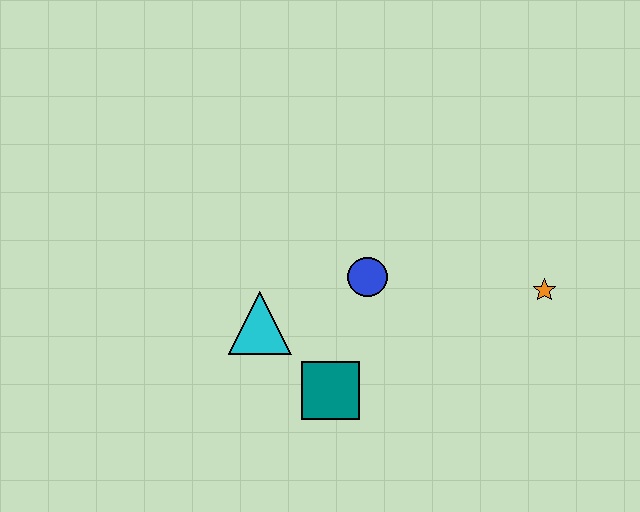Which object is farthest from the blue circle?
The orange star is farthest from the blue circle.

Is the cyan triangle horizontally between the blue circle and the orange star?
No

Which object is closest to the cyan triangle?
The teal square is closest to the cyan triangle.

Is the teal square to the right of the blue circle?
No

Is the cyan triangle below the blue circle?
Yes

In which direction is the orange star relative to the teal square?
The orange star is to the right of the teal square.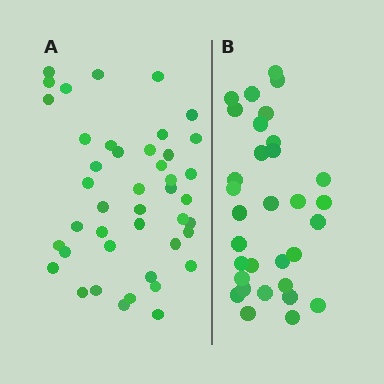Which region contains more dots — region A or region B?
Region A (the left region) has more dots.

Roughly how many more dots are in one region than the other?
Region A has roughly 12 or so more dots than region B.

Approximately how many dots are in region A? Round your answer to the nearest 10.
About 40 dots. (The exact count is 43, which rounds to 40.)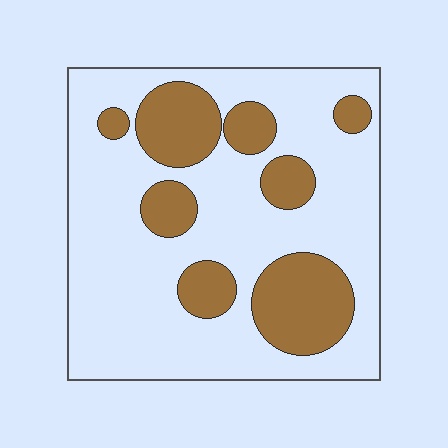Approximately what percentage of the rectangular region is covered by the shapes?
Approximately 25%.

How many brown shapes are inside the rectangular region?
8.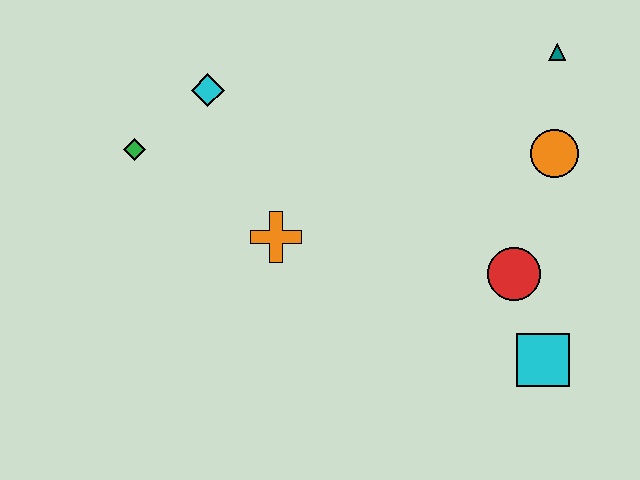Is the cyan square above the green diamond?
No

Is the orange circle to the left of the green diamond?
No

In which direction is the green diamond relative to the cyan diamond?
The green diamond is to the left of the cyan diamond.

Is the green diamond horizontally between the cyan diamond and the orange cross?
No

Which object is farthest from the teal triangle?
The green diamond is farthest from the teal triangle.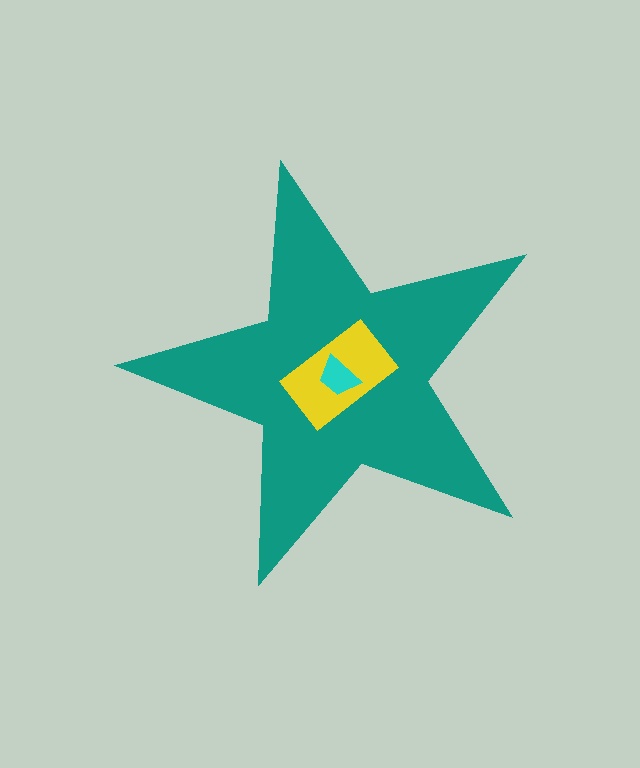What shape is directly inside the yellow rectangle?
The cyan trapezoid.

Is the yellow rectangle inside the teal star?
Yes.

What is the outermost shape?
The teal star.